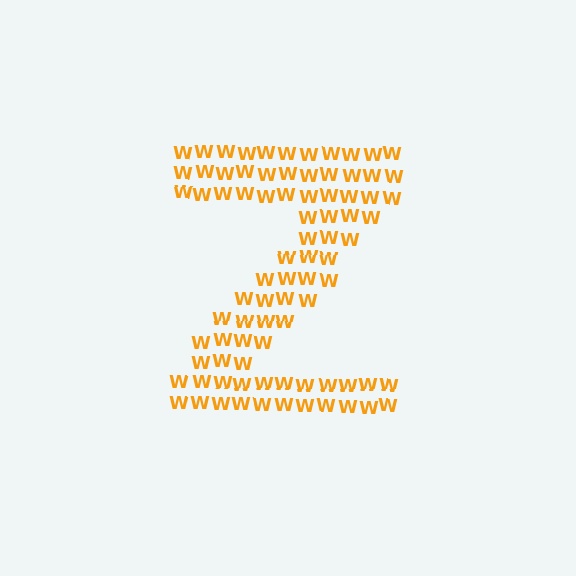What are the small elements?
The small elements are letter W's.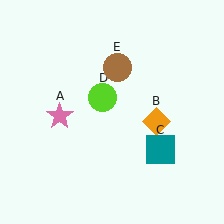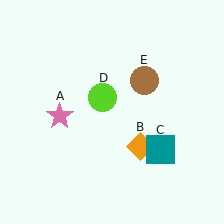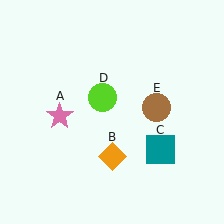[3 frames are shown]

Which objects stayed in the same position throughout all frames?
Pink star (object A) and teal square (object C) and lime circle (object D) remained stationary.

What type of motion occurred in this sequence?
The orange diamond (object B), brown circle (object E) rotated clockwise around the center of the scene.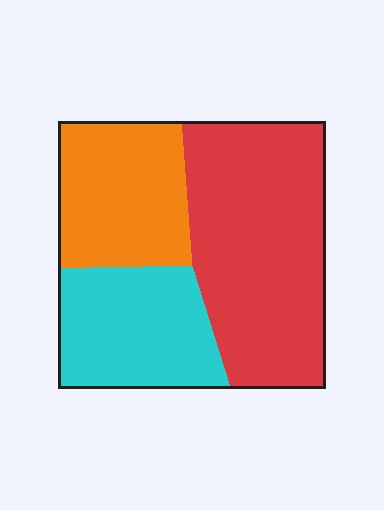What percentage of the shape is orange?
Orange covers roughly 25% of the shape.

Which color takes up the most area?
Red, at roughly 50%.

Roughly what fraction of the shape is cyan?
Cyan covers roughly 25% of the shape.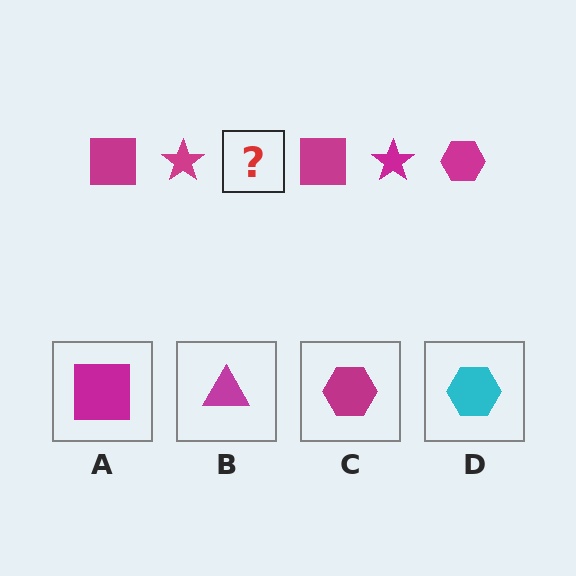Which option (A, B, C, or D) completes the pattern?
C.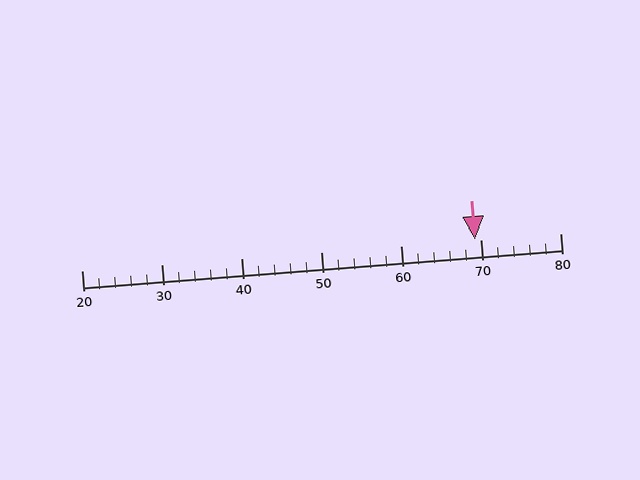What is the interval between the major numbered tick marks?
The major tick marks are spaced 10 units apart.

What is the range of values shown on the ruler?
The ruler shows values from 20 to 80.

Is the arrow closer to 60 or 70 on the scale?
The arrow is closer to 70.